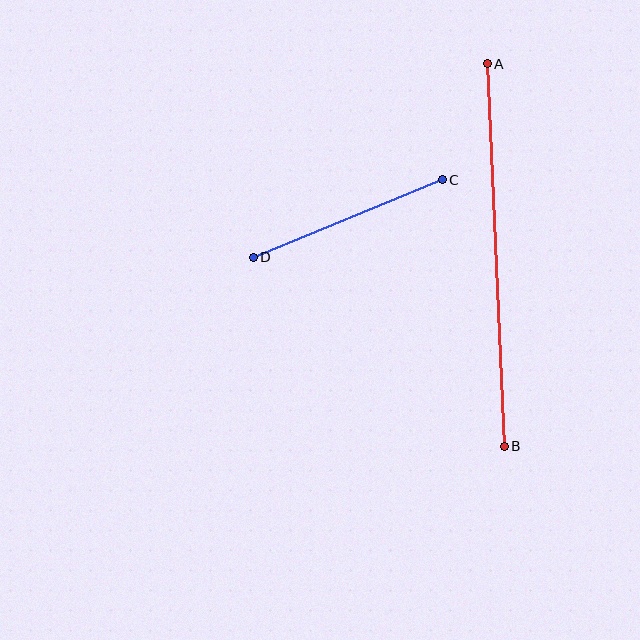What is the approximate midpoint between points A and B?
The midpoint is at approximately (496, 255) pixels.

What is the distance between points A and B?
The distance is approximately 383 pixels.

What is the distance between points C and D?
The distance is approximately 204 pixels.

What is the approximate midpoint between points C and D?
The midpoint is at approximately (348, 218) pixels.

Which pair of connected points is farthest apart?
Points A and B are farthest apart.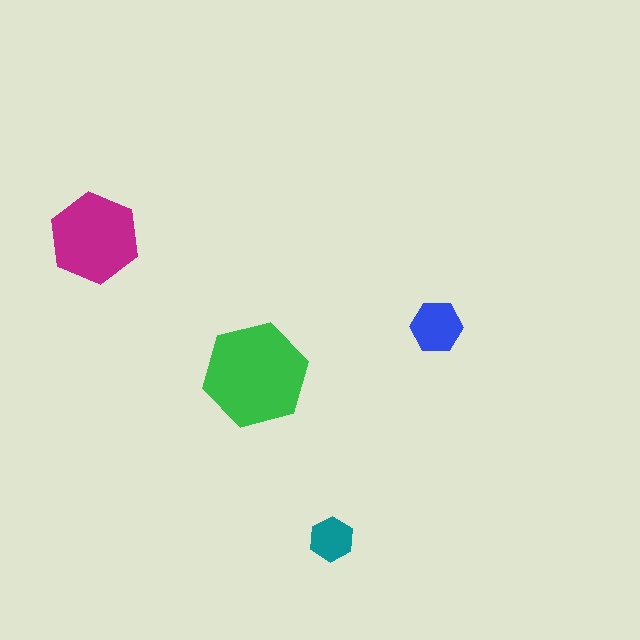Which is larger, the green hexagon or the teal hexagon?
The green one.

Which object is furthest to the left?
The magenta hexagon is leftmost.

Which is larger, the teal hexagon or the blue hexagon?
The blue one.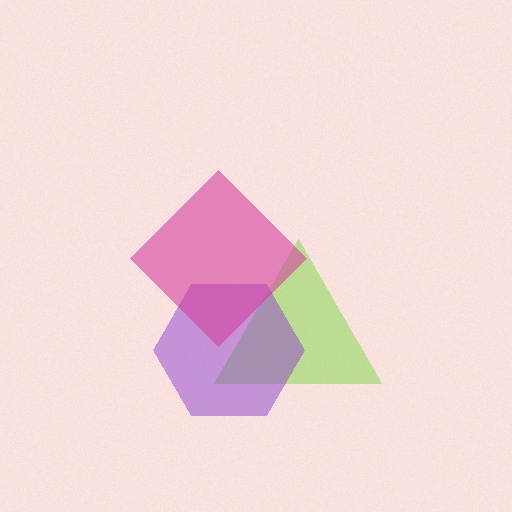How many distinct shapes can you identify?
There are 3 distinct shapes: a lime triangle, a purple hexagon, a magenta diamond.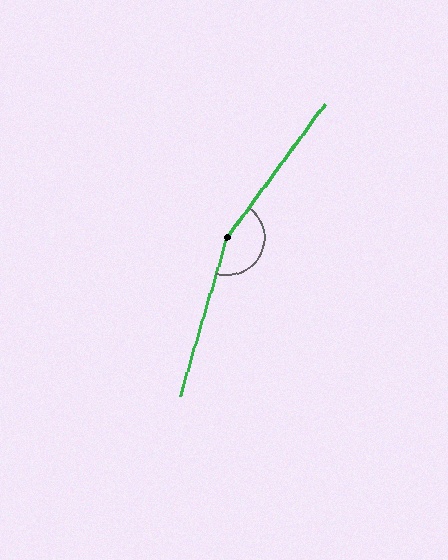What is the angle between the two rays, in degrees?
Approximately 160 degrees.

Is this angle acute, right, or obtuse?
It is obtuse.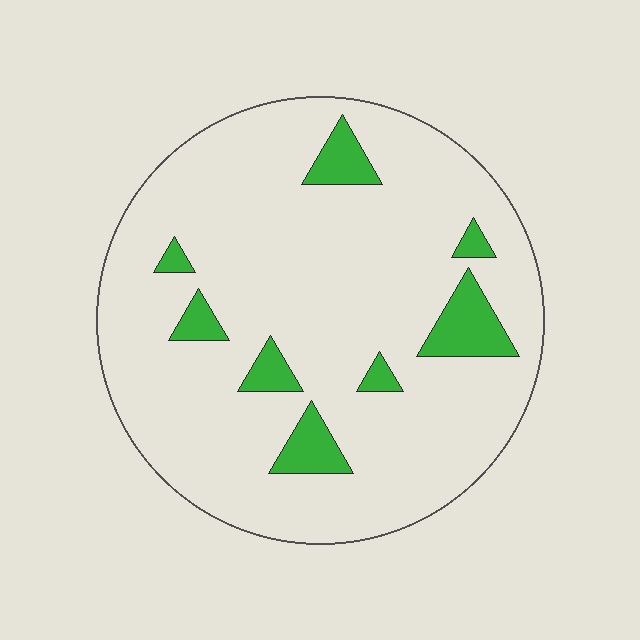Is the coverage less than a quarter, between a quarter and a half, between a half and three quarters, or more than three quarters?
Less than a quarter.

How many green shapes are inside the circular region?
8.